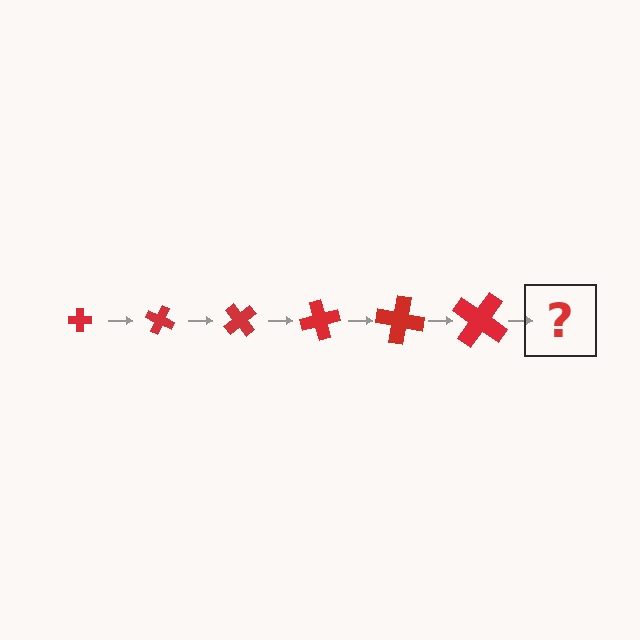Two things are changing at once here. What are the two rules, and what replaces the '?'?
The two rules are that the cross grows larger each step and it rotates 25 degrees each step. The '?' should be a cross, larger than the previous one and rotated 150 degrees from the start.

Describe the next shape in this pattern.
It should be a cross, larger than the previous one and rotated 150 degrees from the start.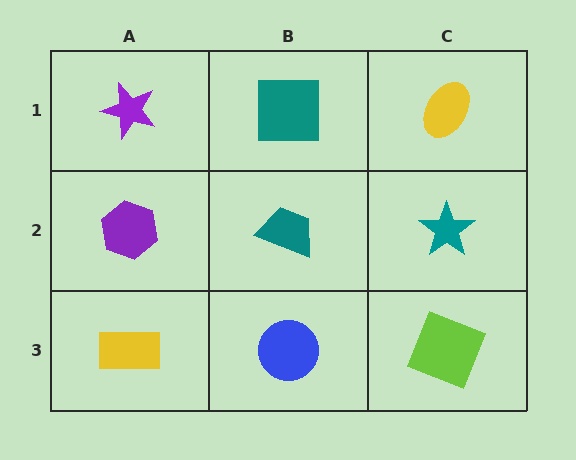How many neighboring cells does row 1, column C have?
2.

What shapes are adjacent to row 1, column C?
A teal star (row 2, column C), a teal square (row 1, column B).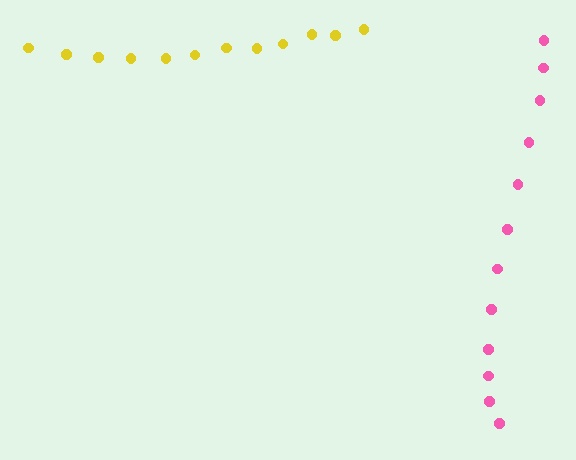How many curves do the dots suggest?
There are 2 distinct paths.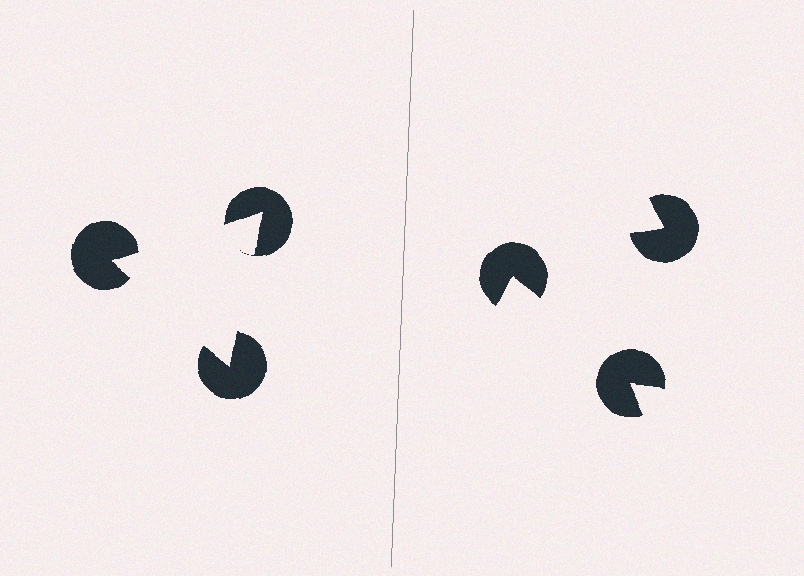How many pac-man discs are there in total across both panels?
6 — 3 on each side.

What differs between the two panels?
The pac-man discs are positioned identically on both sides; only the wedge orientations differ. On the left they align to a triangle; on the right they are misaligned.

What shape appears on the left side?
An illusory triangle.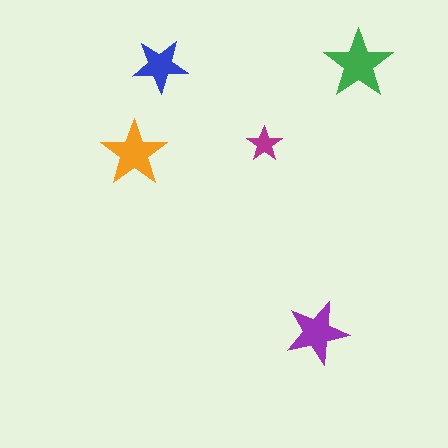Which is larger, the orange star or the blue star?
The orange one.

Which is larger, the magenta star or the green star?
The green one.